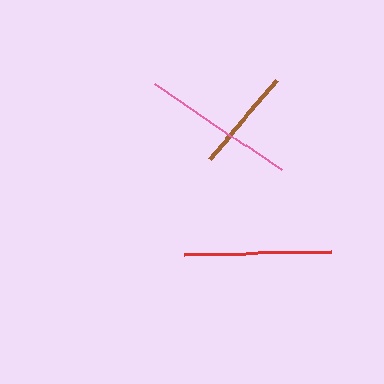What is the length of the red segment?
The red segment is approximately 148 pixels long.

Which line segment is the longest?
The pink line is the longest at approximately 153 pixels.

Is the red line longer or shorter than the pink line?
The pink line is longer than the red line.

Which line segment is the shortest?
The brown line is the shortest at approximately 103 pixels.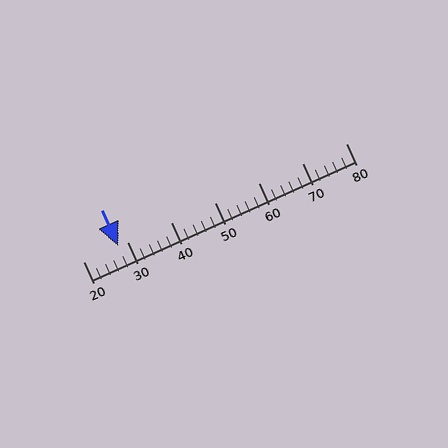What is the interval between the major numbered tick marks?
The major tick marks are spaced 10 units apart.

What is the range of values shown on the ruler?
The ruler shows values from 20 to 80.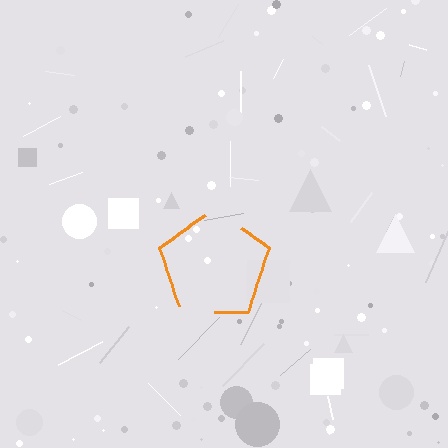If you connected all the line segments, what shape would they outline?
They would outline a pentagon.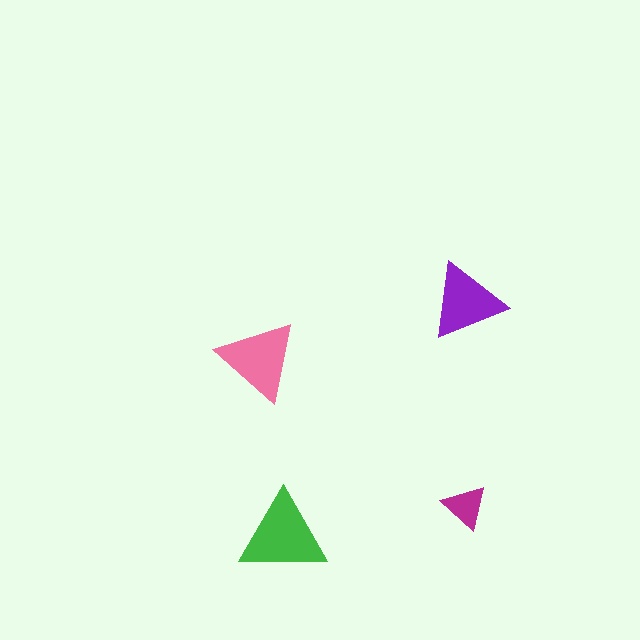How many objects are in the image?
There are 4 objects in the image.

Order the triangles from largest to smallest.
the green one, the pink one, the purple one, the magenta one.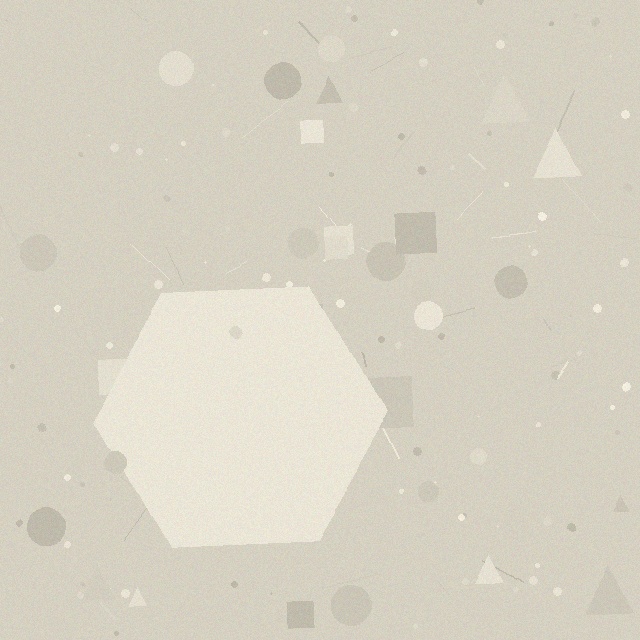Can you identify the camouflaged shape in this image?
The camouflaged shape is a hexagon.